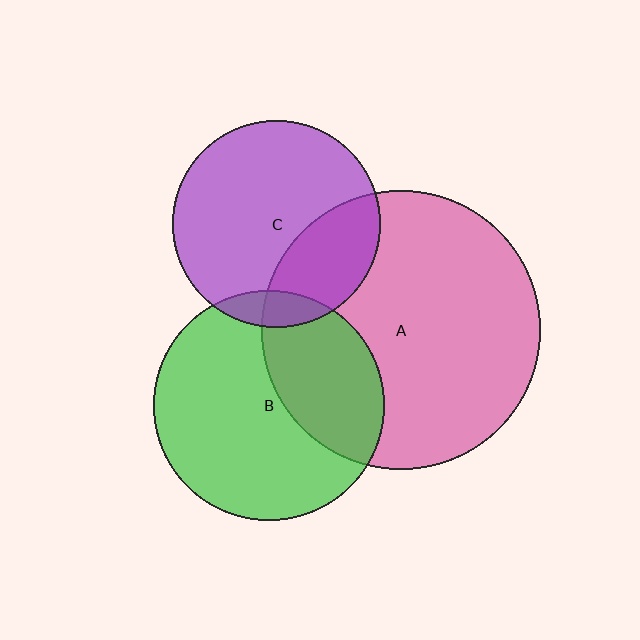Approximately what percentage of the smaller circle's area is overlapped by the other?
Approximately 30%.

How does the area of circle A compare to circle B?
Approximately 1.5 times.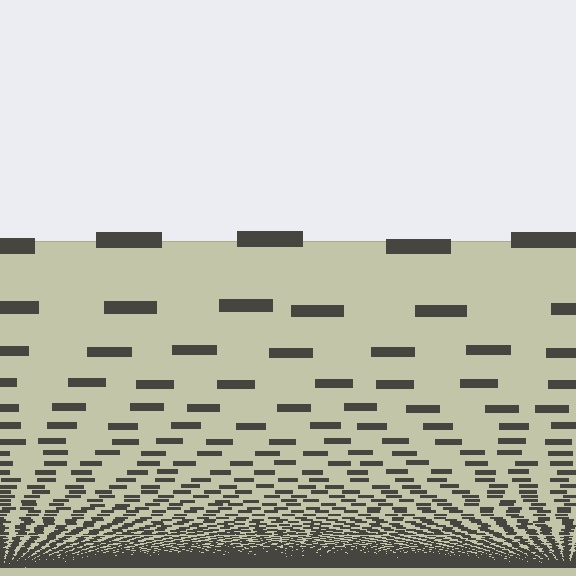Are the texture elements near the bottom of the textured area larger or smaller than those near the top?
Smaller. The gradient is inverted — elements near the bottom are smaller and denser.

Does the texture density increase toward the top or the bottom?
Density increases toward the bottom.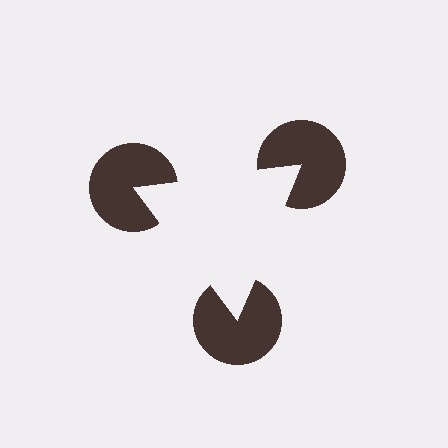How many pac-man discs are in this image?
There are 3 — one at each vertex of the illusory triangle.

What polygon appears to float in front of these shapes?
An illusory triangle — its edges are inferred from the aligned wedge cuts in the pac-man discs, not physically drawn.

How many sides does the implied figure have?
3 sides.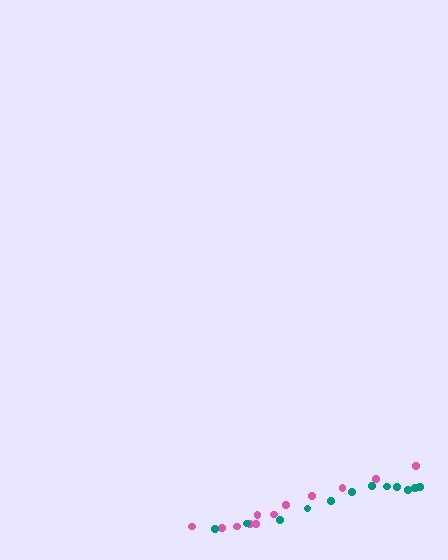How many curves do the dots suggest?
There are 2 distinct paths.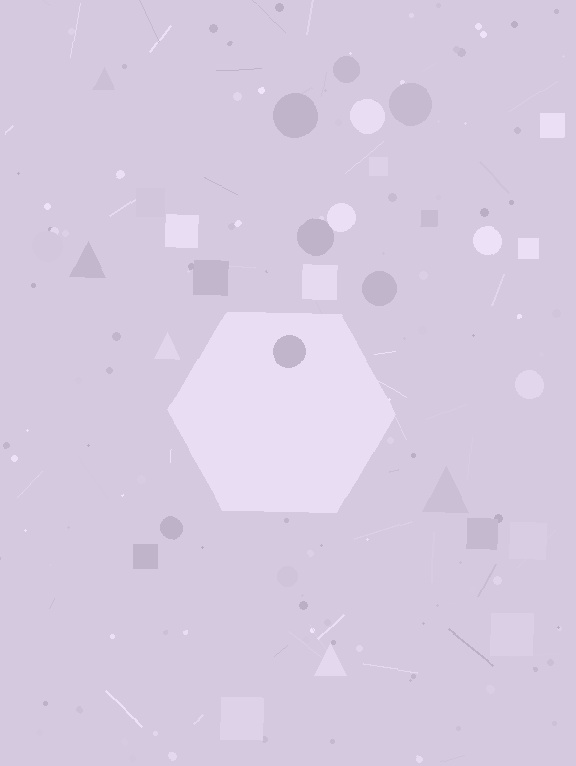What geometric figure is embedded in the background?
A hexagon is embedded in the background.